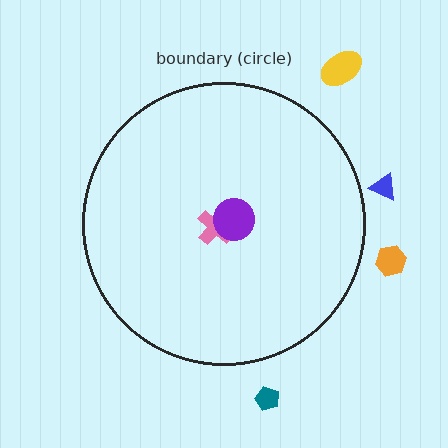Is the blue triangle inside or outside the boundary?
Outside.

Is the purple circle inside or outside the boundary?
Inside.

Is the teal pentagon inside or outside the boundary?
Outside.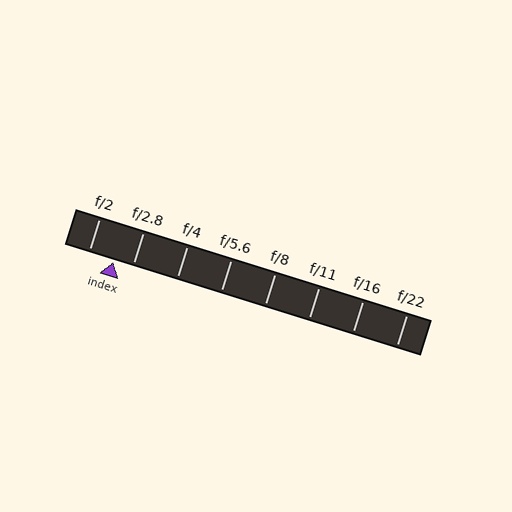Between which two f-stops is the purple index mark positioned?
The index mark is between f/2 and f/2.8.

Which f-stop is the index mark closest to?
The index mark is closest to f/2.8.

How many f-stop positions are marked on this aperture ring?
There are 8 f-stop positions marked.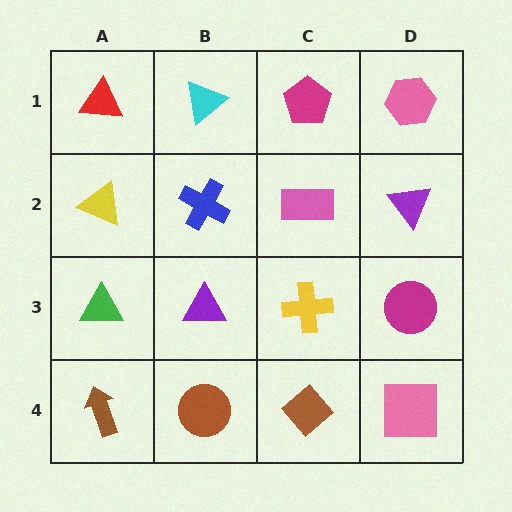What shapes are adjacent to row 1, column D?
A purple triangle (row 2, column D), a magenta pentagon (row 1, column C).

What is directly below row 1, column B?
A blue cross.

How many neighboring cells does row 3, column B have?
4.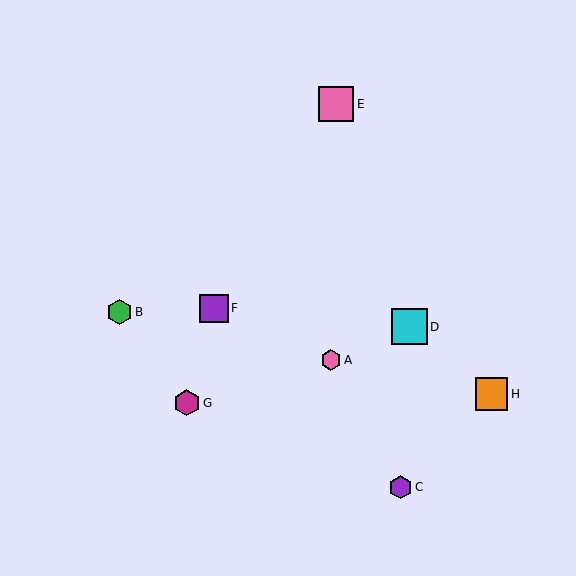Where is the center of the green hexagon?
The center of the green hexagon is at (120, 312).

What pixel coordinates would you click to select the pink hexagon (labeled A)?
Click at (331, 360) to select the pink hexagon A.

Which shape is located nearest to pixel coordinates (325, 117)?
The pink square (labeled E) at (336, 104) is nearest to that location.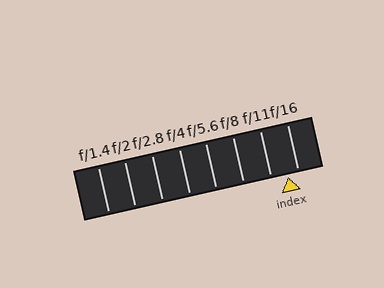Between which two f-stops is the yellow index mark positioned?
The index mark is between f/11 and f/16.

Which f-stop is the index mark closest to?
The index mark is closest to f/16.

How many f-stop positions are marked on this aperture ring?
There are 8 f-stop positions marked.